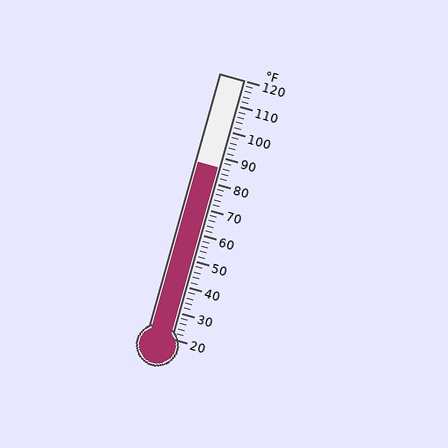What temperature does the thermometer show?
The thermometer shows approximately 86°F.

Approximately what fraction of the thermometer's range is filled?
The thermometer is filled to approximately 65% of its range.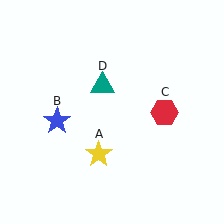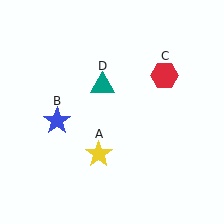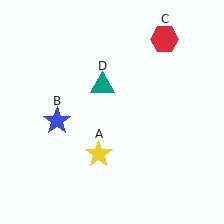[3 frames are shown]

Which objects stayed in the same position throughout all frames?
Yellow star (object A) and blue star (object B) and teal triangle (object D) remained stationary.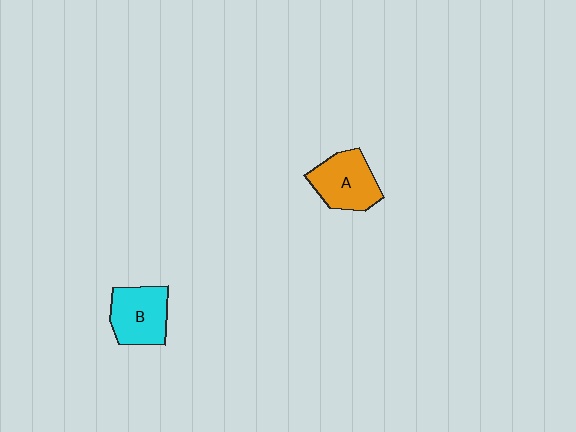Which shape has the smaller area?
Shape B (cyan).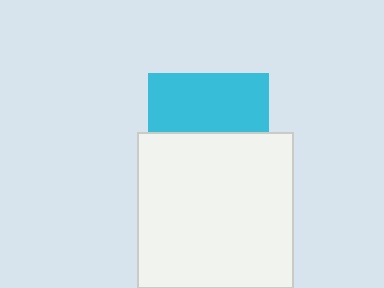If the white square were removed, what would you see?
You would see the complete cyan square.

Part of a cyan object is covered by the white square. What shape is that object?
It is a square.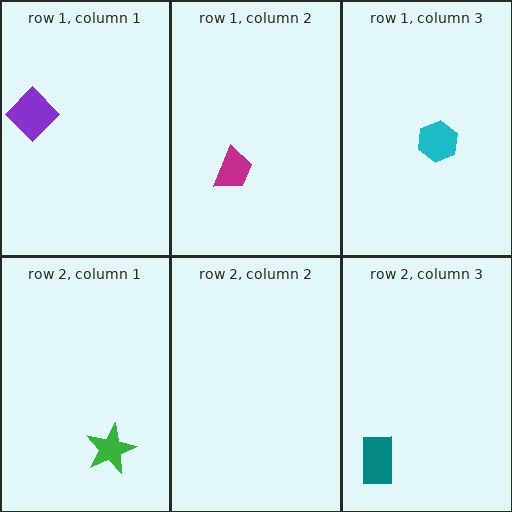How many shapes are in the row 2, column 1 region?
1.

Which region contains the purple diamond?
The row 1, column 1 region.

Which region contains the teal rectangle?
The row 2, column 3 region.